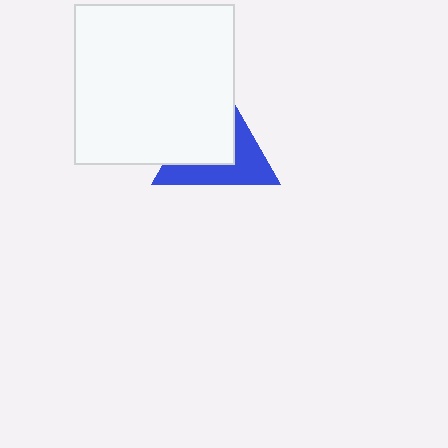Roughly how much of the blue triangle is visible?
About half of it is visible (roughly 46%).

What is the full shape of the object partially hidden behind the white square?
The partially hidden object is a blue triangle.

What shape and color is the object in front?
The object in front is a white square.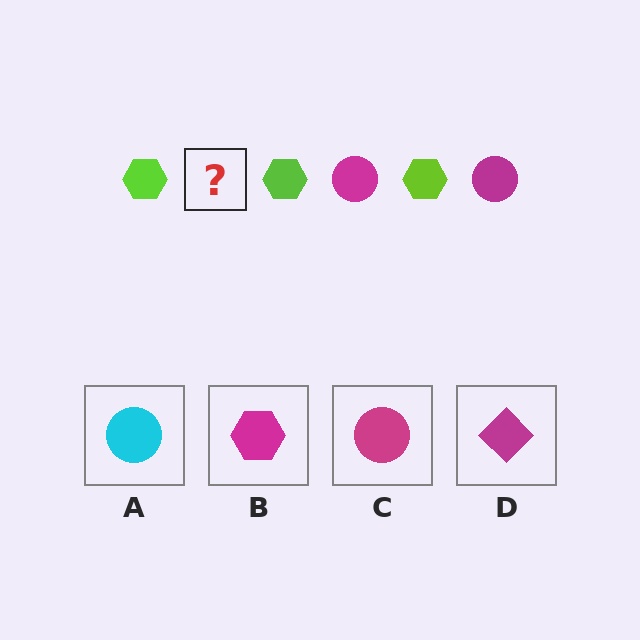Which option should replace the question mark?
Option C.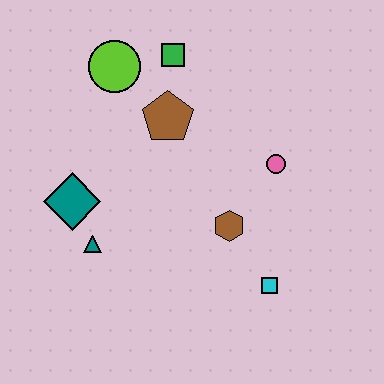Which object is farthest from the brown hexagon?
The lime circle is farthest from the brown hexagon.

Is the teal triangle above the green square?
No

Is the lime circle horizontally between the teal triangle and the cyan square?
Yes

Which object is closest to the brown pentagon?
The green square is closest to the brown pentagon.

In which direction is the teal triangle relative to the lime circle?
The teal triangle is below the lime circle.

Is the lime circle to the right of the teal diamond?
Yes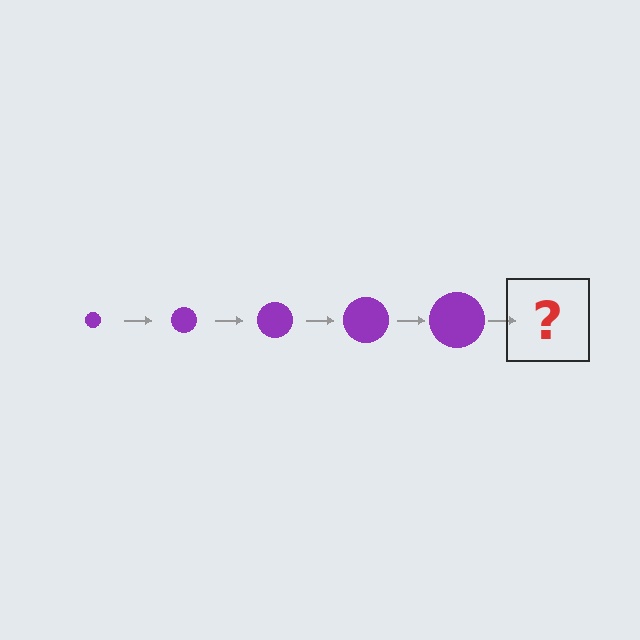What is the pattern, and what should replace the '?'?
The pattern is that the circle gets progressively larger each step. The '?' should be a purple circle, larger than the previous one.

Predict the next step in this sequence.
The next step is a purple circle, larger than the previous one.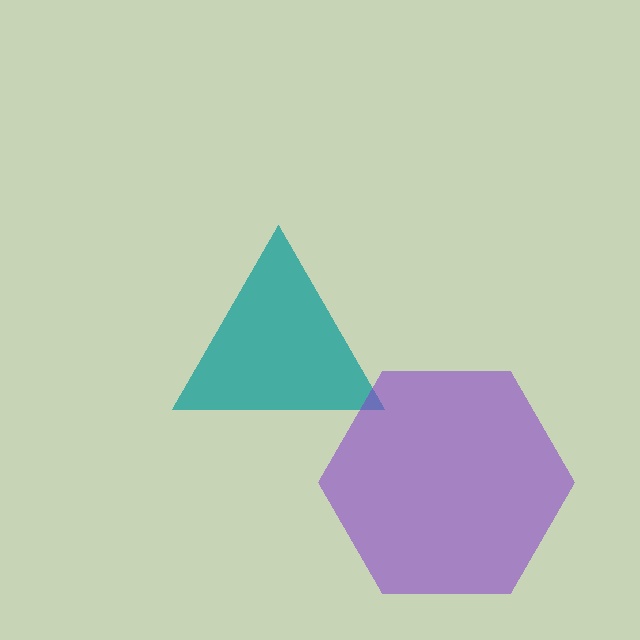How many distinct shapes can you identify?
There are 2 distinct shapes: a teal triangle, a purple hexagon.